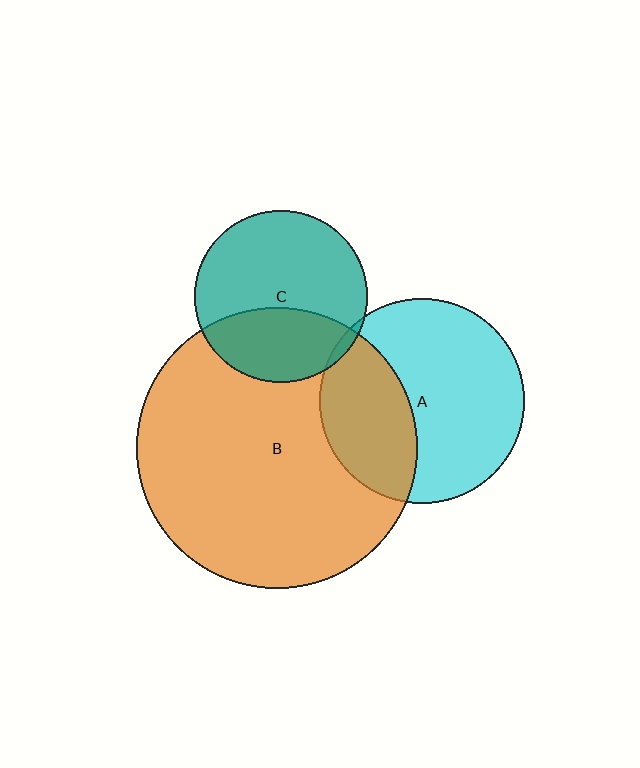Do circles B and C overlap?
Yes.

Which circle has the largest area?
Circle B (orange).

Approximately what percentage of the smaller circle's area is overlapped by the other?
Approximately 35%.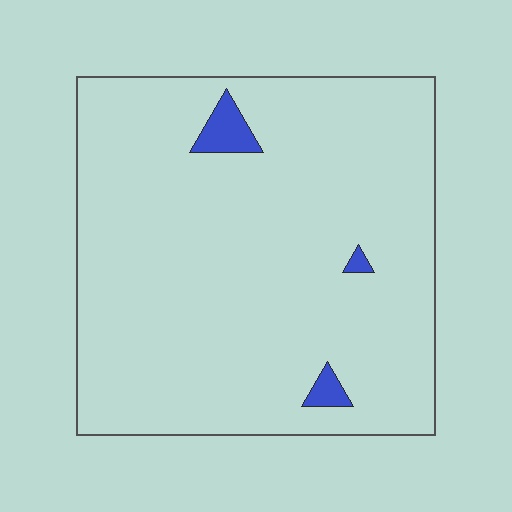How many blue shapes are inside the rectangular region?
3.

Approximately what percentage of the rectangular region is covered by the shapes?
Approximately 5%.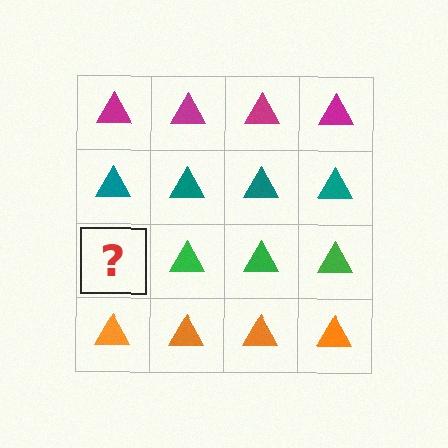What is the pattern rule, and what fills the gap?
The rule is that each row has a consistent color. The gap should be filled with a green triangle.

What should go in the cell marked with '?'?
The missing cell should contain a green triangle.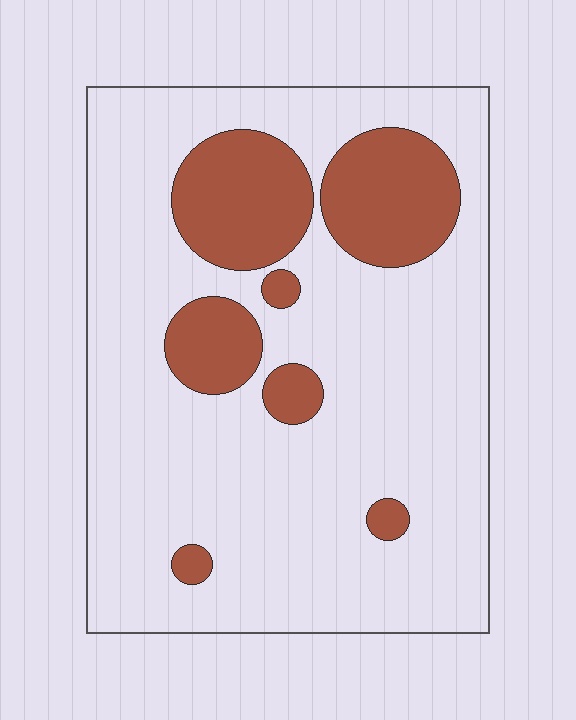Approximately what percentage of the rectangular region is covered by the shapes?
Approximately 20%.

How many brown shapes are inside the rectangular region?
7.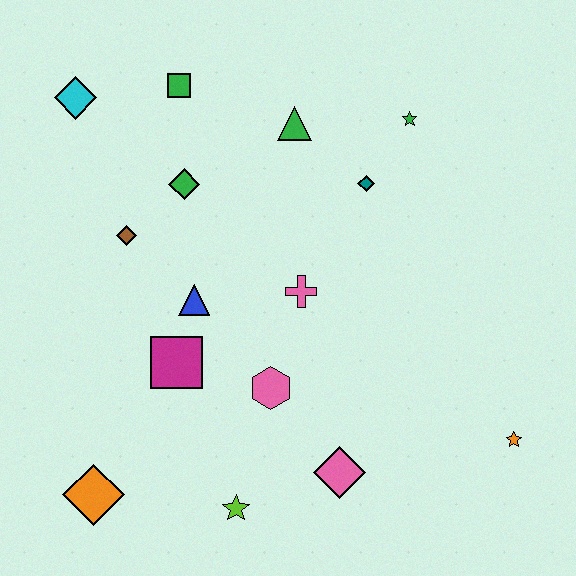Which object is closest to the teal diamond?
The green star is closest to the teal diamond.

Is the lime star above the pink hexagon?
No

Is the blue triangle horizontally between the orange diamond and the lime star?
Yes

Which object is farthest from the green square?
The orange star is farthest from the green square.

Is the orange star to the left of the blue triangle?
No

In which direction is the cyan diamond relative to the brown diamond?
The cyan diamond is above the brown diamond.